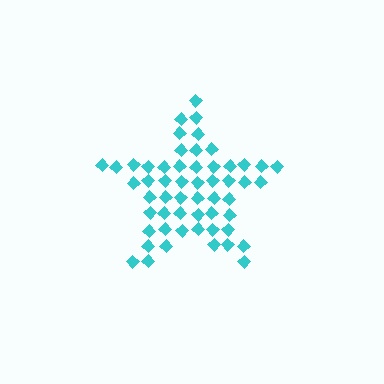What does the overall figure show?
The overall figure shows a star.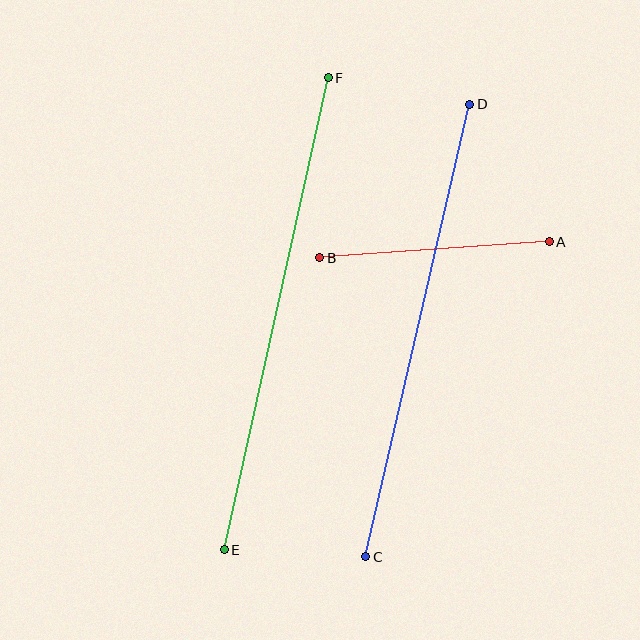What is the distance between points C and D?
The distance is approximately 464 pixels.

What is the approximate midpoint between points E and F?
The midpoint is at approximately (276, 314) pixels.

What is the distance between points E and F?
The distance is approximately 484 pixels.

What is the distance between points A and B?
The distance is approximately 230 pixels.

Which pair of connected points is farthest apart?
Points E and F are farthest apart.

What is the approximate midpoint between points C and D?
The midpoint is at approximately (418, 330) pixels.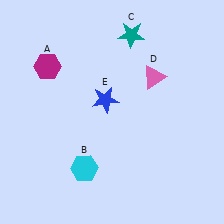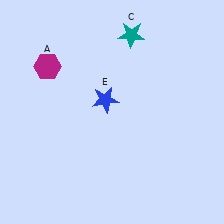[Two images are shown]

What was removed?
The cyan hexagon (B), the pink triangle (D) were removed in Image 2.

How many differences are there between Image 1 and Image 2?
There are 2 differences between the two images.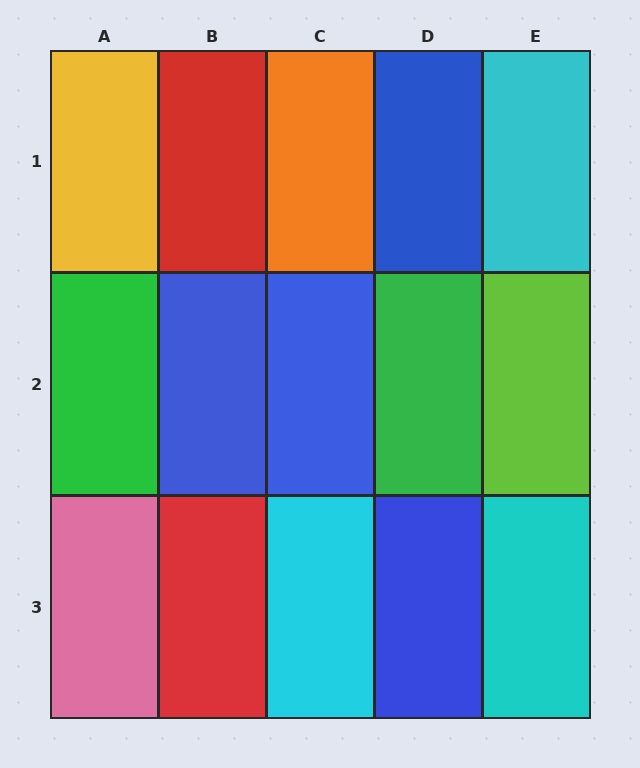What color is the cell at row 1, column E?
Cyan.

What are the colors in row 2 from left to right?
Green, blue, blue, green, lime.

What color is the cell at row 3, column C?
Cyan.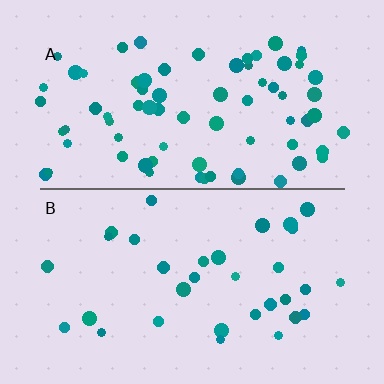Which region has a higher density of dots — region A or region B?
A (the top).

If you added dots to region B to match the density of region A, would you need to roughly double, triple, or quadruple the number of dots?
Approximately double.